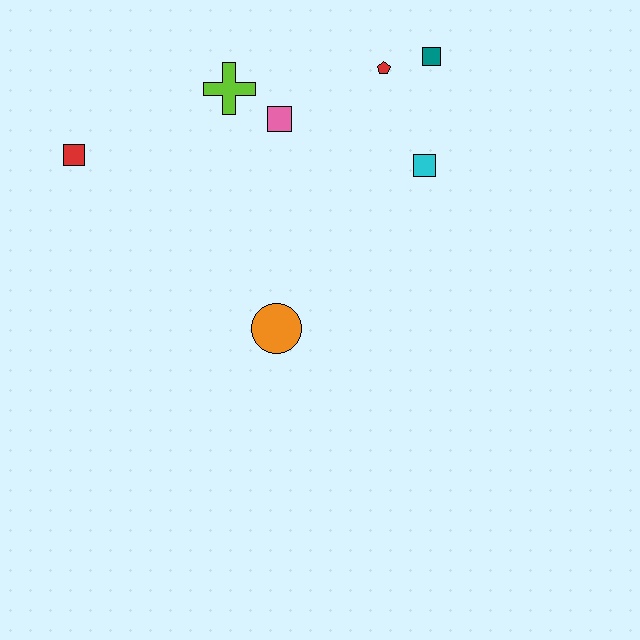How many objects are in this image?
There are 7 objects.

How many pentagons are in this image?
There is 1 pentagon.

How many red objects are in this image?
There are 2 red objects.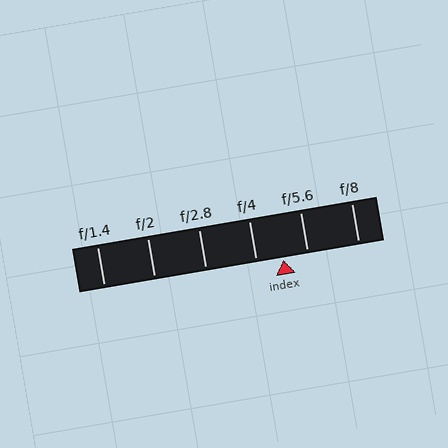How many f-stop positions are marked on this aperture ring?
There are 6 f-stop positions marked.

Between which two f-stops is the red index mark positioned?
The index mark is between f/4 and f/5.6.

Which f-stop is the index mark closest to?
The index mark is closest to f/5.6.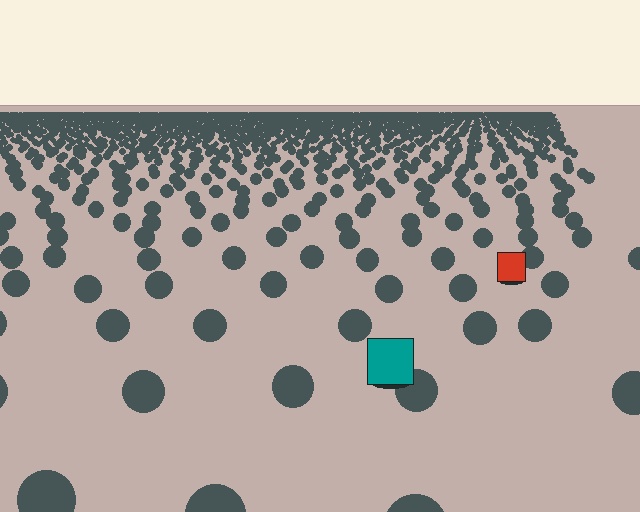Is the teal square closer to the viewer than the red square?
Yes. The teal square is closer — you can tell from the texture gradient: the ground texture is coarser near it.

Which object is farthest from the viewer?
The red square is farthest from the viewer. It appears smaller and the ground texture around it is denser.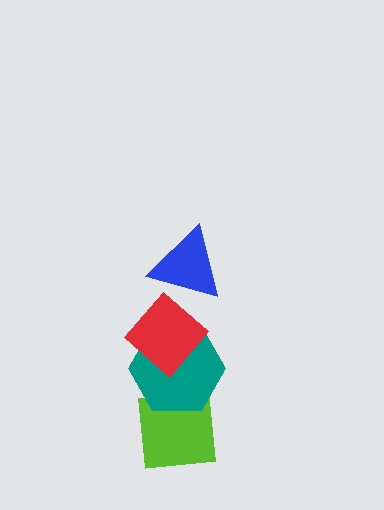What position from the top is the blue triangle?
The blue triangle is 1st from the top.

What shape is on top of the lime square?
The teal hexagon is on top of the lime square.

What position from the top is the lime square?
The lime square is 4th from the top.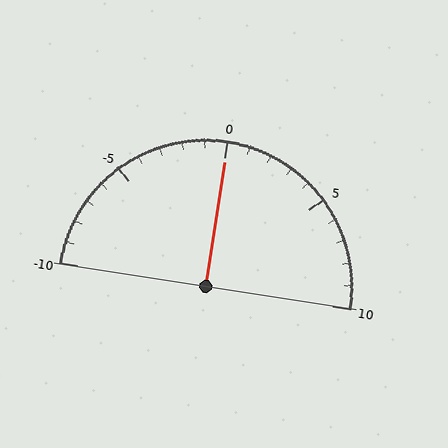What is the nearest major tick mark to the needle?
The nearest major tick mark is 0.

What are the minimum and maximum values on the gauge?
The gauge ranges from -10 to 10.